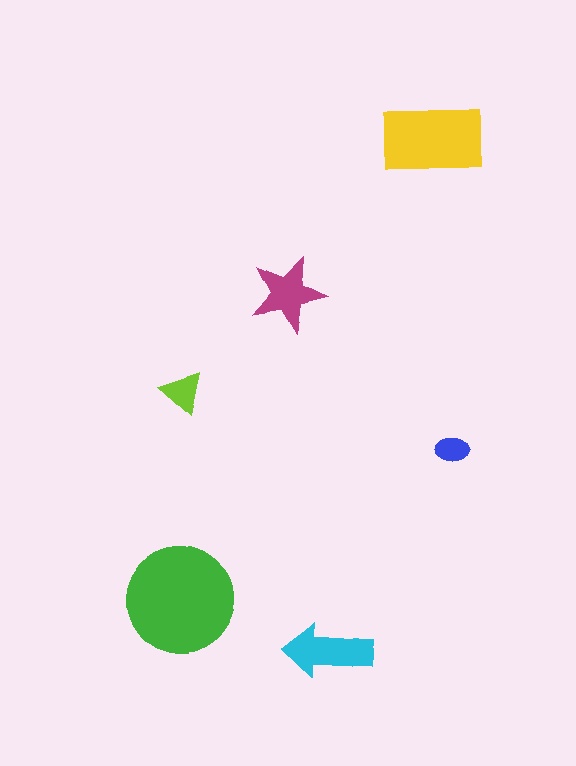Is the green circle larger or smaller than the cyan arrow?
Larger.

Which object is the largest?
The green circle.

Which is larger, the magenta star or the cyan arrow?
The cyan arrow.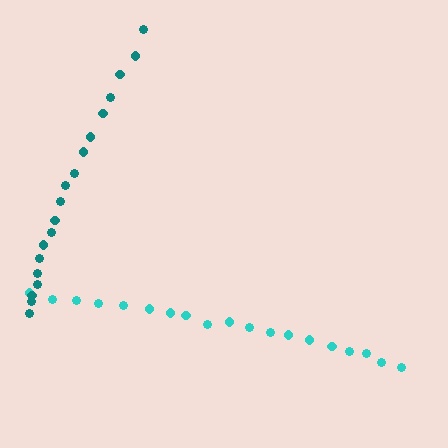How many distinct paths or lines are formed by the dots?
There are 2 distinct paths.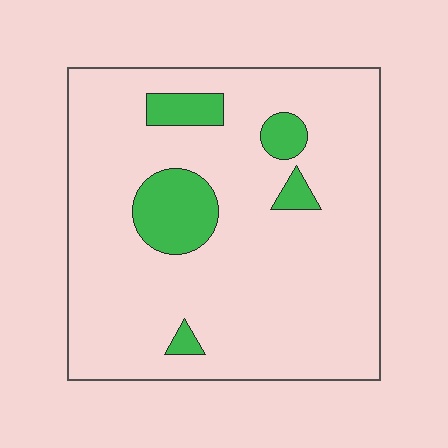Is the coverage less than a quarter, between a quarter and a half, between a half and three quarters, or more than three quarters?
Less than a quarter.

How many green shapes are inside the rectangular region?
5.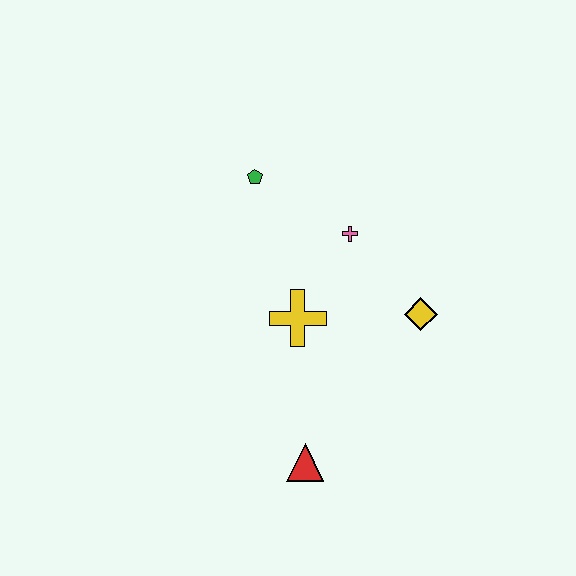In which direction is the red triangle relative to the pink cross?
The red triangle is below the pink cross.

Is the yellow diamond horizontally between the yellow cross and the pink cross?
No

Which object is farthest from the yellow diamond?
The green pentagon is farthest from the yellow diamond.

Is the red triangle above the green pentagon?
No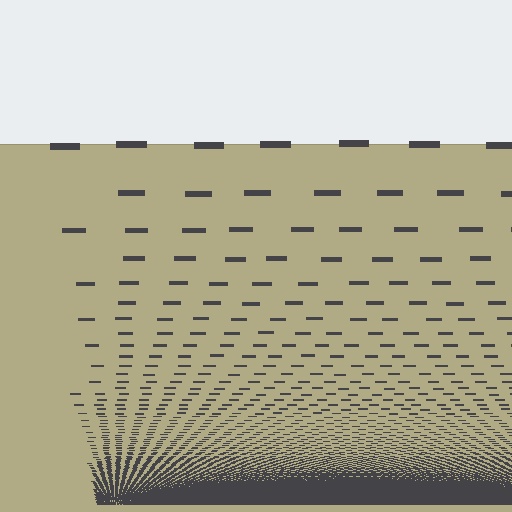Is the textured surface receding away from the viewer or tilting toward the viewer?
The surface appears to tilt toward the viewer. Texture elements get larger and sparser toward the top.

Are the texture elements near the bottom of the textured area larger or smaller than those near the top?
Smaller. The gradient is inverted — elements near the bottom are smaller and denser.